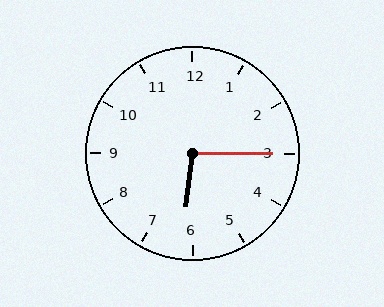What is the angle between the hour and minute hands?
Approximately 98 degrees.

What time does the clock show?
6:15.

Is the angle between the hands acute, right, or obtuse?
It is obtuse.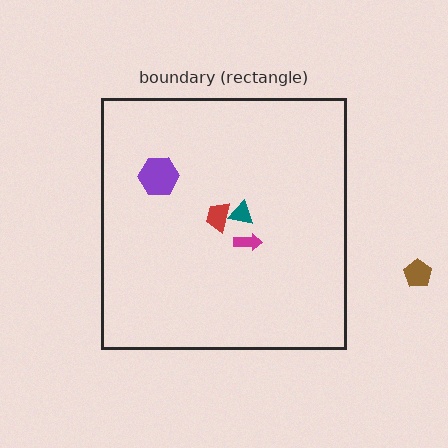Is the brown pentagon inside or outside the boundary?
Outside.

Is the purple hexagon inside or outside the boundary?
Inside.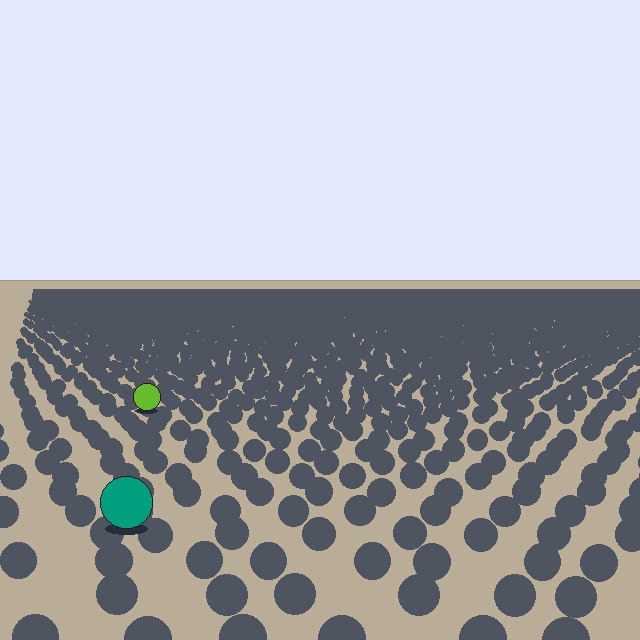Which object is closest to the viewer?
The teal circle is closest. The texture marks near it are larger and more spread out.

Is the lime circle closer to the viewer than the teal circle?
No. The teal circle is closer — you can tell from the texture gradient: the ground texture is coarser near it.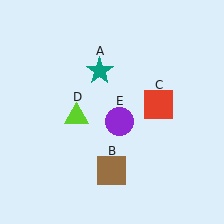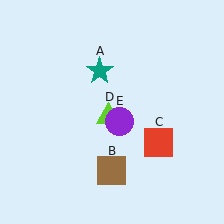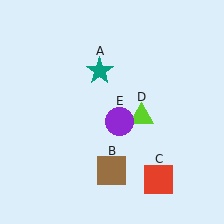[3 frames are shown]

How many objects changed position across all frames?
2 objects changed position: red square (object C), lime triangle (object D).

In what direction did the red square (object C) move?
The red square (object C) moved down.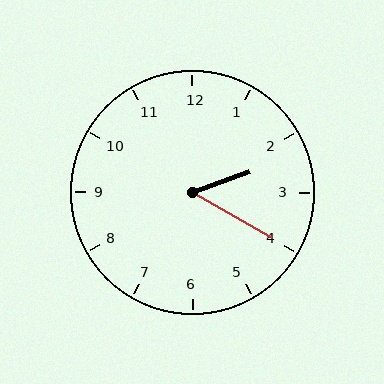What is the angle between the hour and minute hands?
Approximately 50 degrees.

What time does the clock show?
2:20.